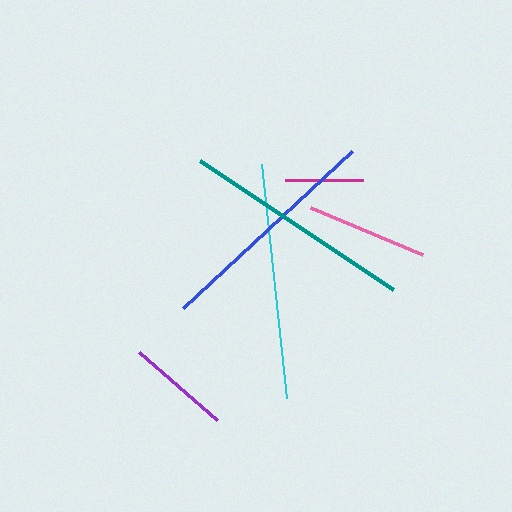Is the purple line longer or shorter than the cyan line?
The cyan line is longer than the purple line.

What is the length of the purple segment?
The purple segment is approximately 104 pixels long.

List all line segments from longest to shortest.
From longest to shortest: cyan, teal, blue, pink, purple, magenta.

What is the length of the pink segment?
The pink segment is approximately 122 pixels long.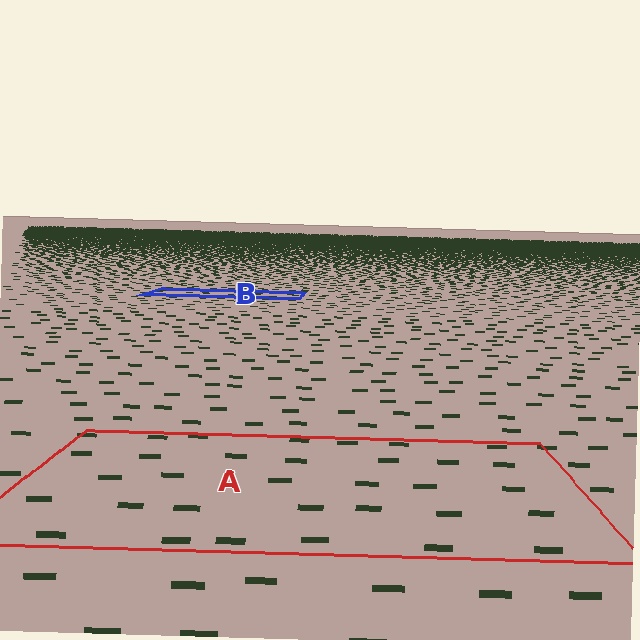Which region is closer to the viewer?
Region A is closer. The texture elements there are larger and more spread out.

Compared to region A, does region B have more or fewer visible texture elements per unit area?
Region B has more texture elements per unit area — they are packed more densely because it is farther away.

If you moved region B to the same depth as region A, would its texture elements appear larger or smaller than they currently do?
They would appear larger. At a closer depth, the same texture elements are projected at a bigger on-screen size.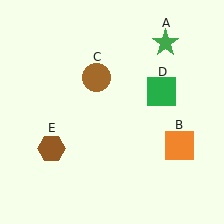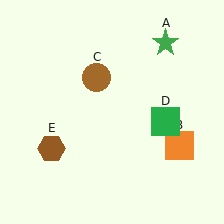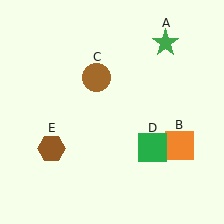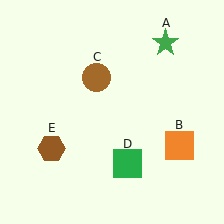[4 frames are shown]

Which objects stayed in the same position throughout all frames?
Green star (object A) and orange square (object B) and brown circle (object C) and brown hexagon (object E) remained stationary.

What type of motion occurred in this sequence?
The green square (object D) rotated clockwise around the center of the scene.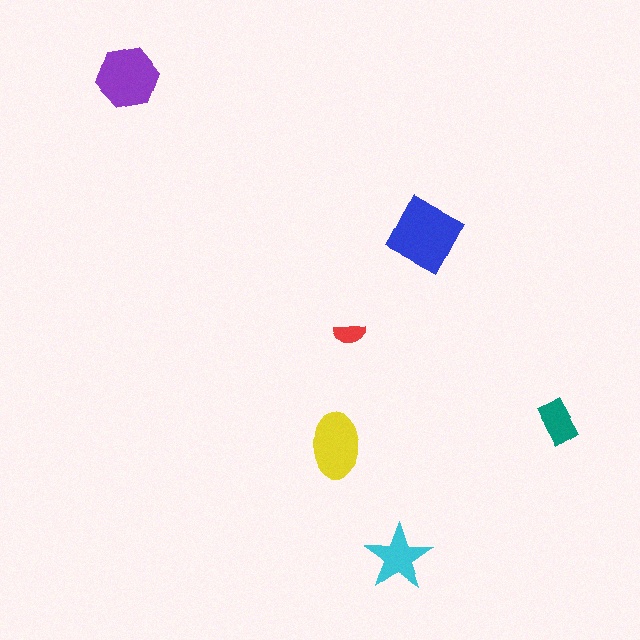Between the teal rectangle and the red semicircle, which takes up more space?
The teal rectangle.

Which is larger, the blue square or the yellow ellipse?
The blue square.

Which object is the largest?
The blue square.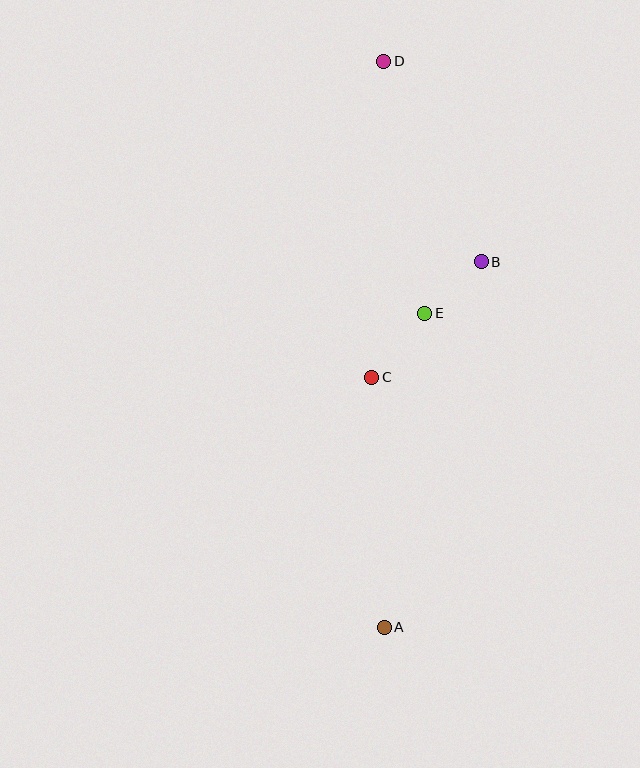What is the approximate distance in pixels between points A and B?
The distance between A and B is approximately 378 pixels.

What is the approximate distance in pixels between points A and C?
The distance between A and C is approximately 250 pixels.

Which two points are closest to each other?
Points B and E are closest to each other.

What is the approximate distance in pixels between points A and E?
The distance between A and E is approximately 316 pixels.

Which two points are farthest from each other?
Points A and D are farthest from each other.